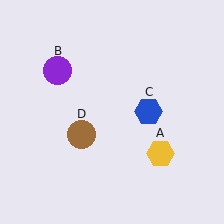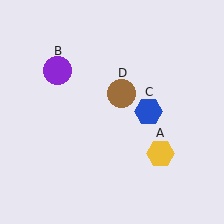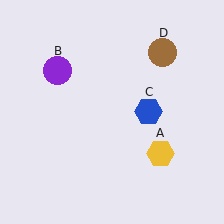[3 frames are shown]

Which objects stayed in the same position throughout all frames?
Yellow hexagon (object A) and purple circle (object B) and blue hexagon (object C) remained stationary.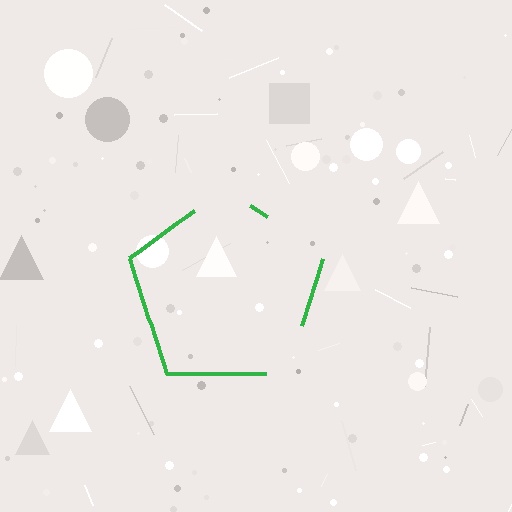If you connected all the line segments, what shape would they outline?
They would outline a pentagon.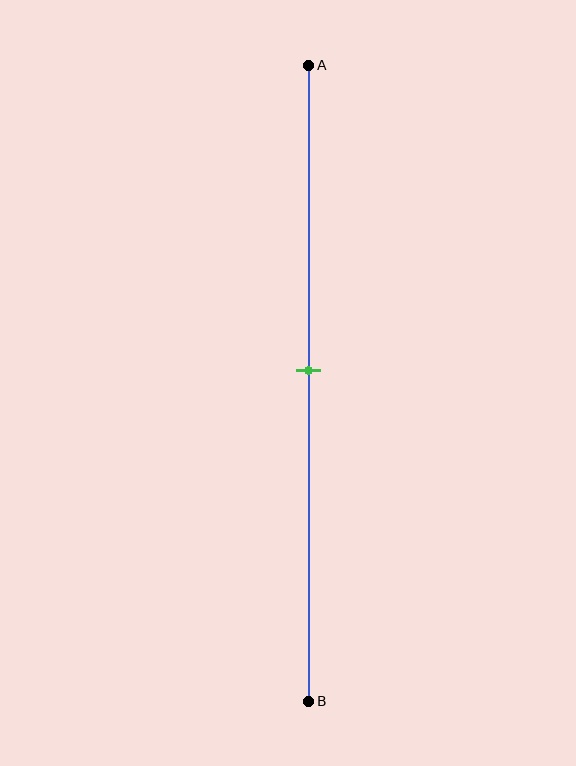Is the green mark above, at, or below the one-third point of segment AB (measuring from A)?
The green mark is below the one-third point of segment AB.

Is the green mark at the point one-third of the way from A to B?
No, the mark is at about 50% from A, not at the 33% one-third point.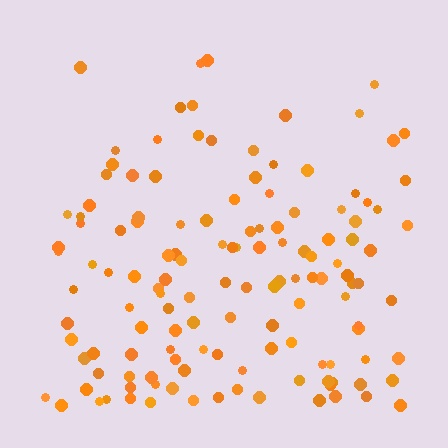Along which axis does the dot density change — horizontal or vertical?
Vertical.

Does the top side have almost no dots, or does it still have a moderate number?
Still a moderate number, just noticeably fewer than the bottom.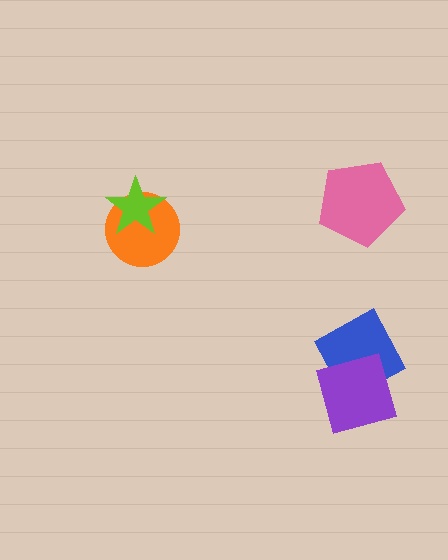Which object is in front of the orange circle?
The lime star is in front of the orange circle.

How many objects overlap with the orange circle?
1 object overlaps with the orange circle.